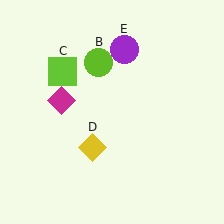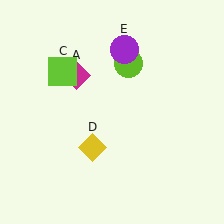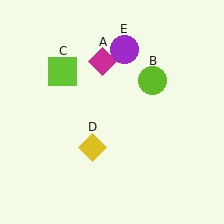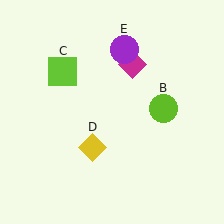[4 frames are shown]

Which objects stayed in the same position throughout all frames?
Lime square (object C) and yellow diamond (object D) and purple circle (object E) remained stationary.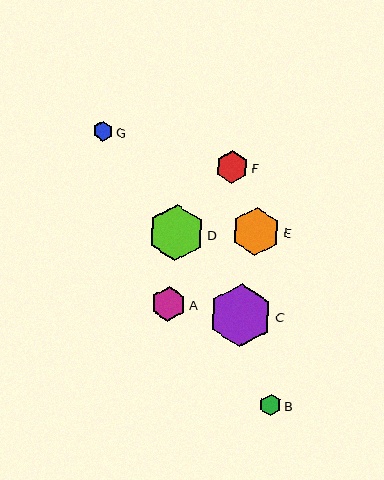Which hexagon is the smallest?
Hexagon G is the smallest with a size of approximately 20 pixels.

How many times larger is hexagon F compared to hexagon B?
Hexagon F is approximately 1.5 times the size of hexagon B.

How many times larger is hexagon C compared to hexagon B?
Hexagon C is approximately 2.9 times the size of hexagon B.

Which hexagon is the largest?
Hexagon C is the largest with a size of approximately 63 pixels.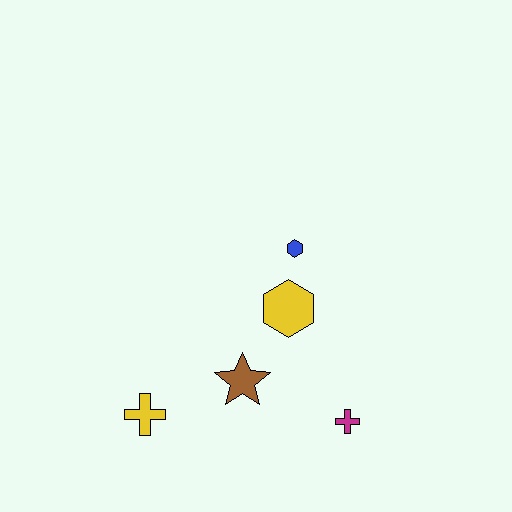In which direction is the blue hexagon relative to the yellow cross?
The blue hexagon is above the yellow cross.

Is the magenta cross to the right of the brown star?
Yes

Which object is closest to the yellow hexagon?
The blue hexagon is closest to the yellow hexagon.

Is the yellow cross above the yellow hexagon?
No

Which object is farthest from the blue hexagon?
The yellow cross is farthest from the blue hexagon.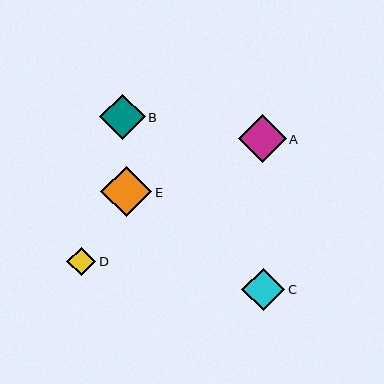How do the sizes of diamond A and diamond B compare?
Diamond A and diamond B are approximately the same size.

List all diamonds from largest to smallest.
From largest to smallest: E, A, B, C, D.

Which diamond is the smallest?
Diamond D is the smallest with a size of approximately 29 pixels.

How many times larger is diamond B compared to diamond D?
Diamond B is approximately 1.6 times the size of diamond D.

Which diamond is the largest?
Diamond E is the largest with a size of approximately 51 pixels.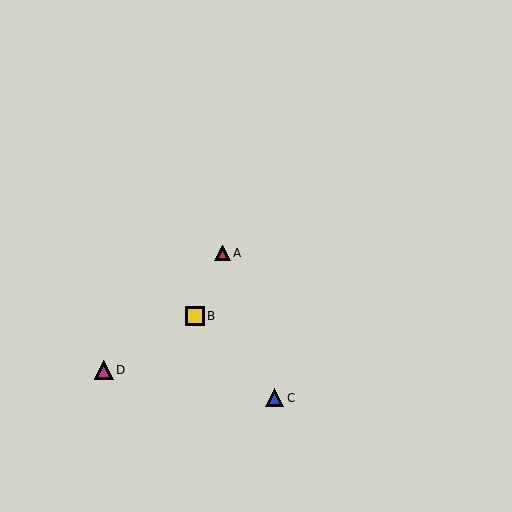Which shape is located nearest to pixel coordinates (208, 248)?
The red triangle (labeled A) at (222, 253) is nearest to that location.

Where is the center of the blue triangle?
The center of the blue triangle is at (275, 398).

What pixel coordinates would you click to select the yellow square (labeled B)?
Click at (195, 316) to select the yellow square B.